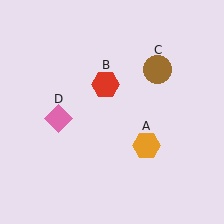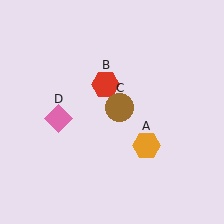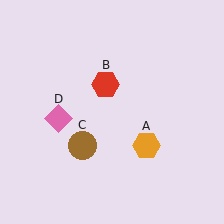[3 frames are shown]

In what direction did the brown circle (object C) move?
The brown circle (object C) moved down and to the left.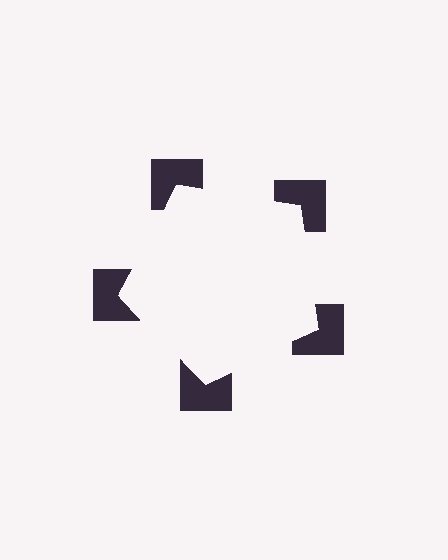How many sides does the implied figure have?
5 sides.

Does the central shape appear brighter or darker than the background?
It typically appears slightly brighter than the background, even though no actual brightness change is drawn.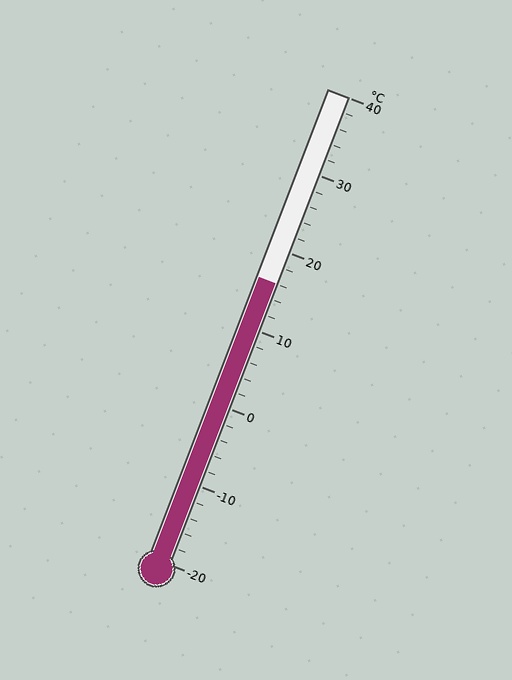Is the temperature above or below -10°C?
The temperature is above -10°C.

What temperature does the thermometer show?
The thermometer shows approximately 16°C.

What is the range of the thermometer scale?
The thermometer scale ranges from -20°C to 40°C.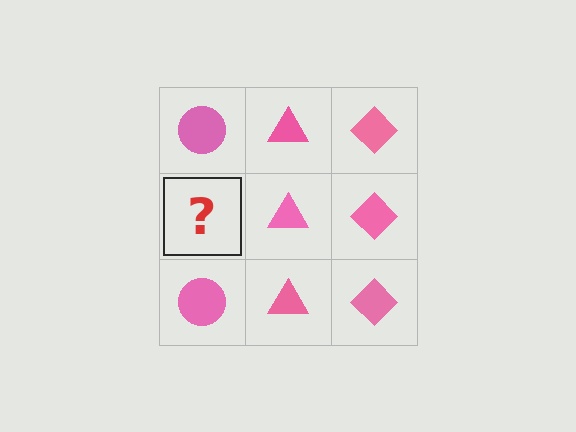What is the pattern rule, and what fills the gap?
The rule is that each column has a consistent shape. The gap should be filled with a pink circle.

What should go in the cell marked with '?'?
The missing cell should contain a pink circle.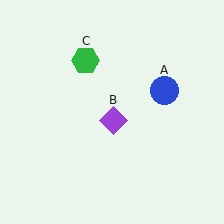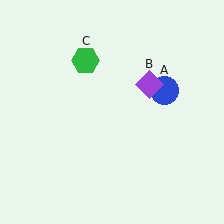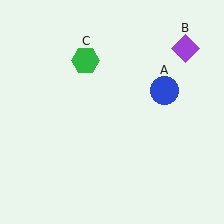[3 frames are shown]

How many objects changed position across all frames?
1 object changed position: purple diamond (object B).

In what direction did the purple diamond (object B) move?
The purple diamond (object B) moved up and to the right.